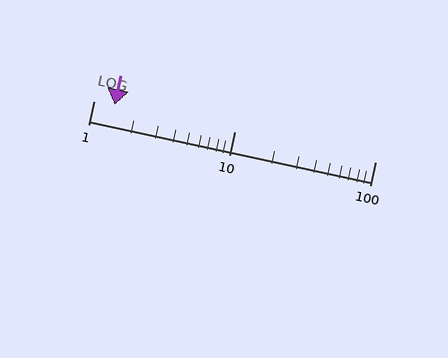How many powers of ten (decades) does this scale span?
The scale spans 2 decades, from 1 to 100.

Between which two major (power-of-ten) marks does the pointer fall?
The pointer is between 1 and 10.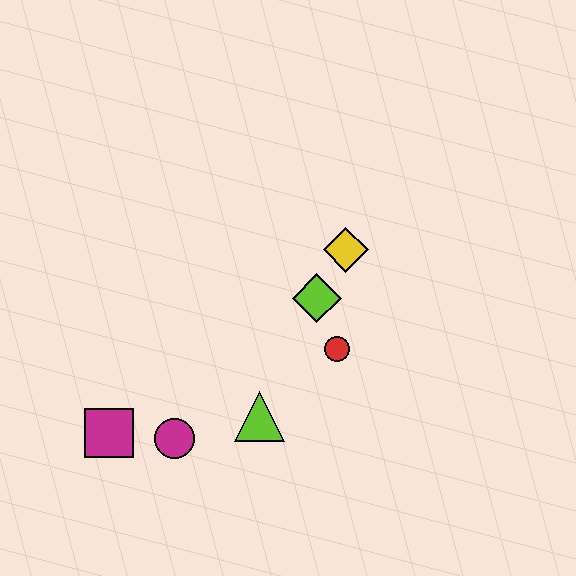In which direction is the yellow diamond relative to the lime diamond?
The yellow diamond is above the lime diamond.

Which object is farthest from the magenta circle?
The yellow diamond is farthest from the magenta circle.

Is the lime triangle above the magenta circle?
Yes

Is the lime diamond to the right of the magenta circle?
Yes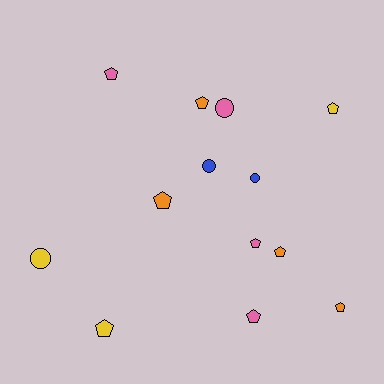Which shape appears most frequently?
Pentagon, with 9 objects.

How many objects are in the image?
There are 13 objects.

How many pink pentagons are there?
There are 3 pink pentagons.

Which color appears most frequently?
Pink, with 4 objects.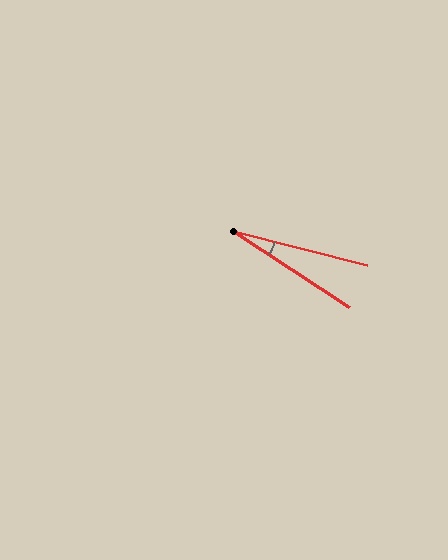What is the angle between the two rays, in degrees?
Approximately 19 degrees.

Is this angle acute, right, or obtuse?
It is acute.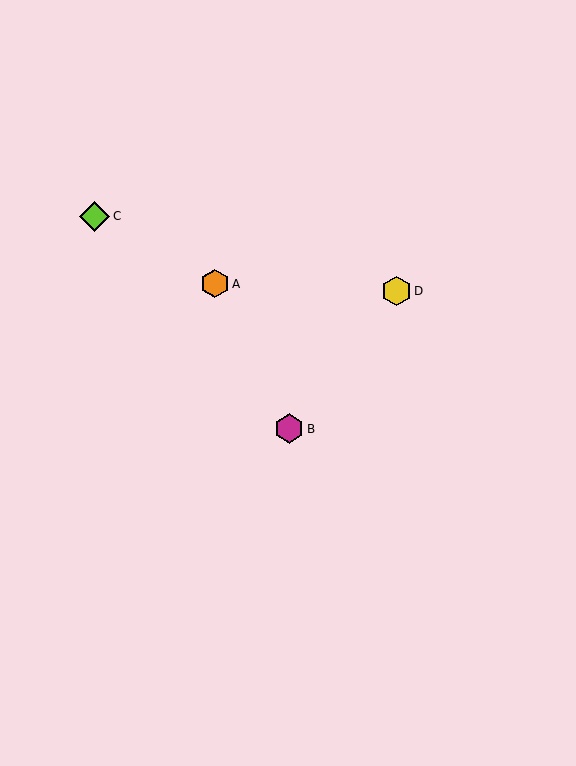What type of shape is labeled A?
Shape A is an orange hexagon.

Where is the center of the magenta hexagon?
The center of the magenta hexagon is at (289, 429).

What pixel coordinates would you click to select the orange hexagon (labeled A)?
Click at (215, 284) to select the orange hexagon A.